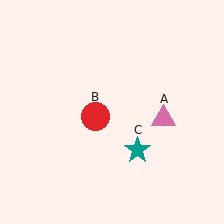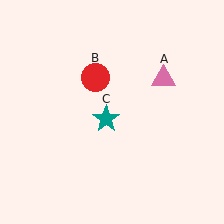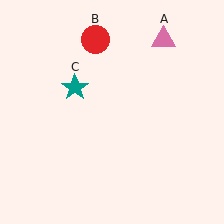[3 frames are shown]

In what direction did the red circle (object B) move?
The red circle (object B) moved up.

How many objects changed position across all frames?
3 objects changed position: pink triangle (object A), red circle (object B), teal star (object C).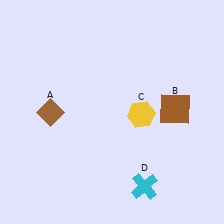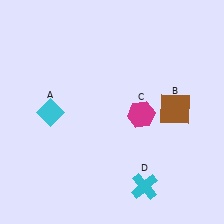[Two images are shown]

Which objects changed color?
A changed from brown to cyan. C changed from yellow to magenta.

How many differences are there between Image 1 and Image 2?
There are 2 differences between the two images.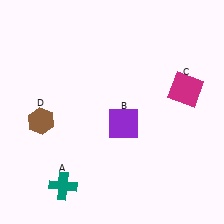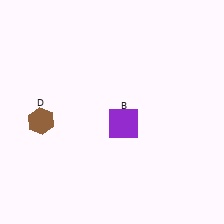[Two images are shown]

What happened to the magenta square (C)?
The magenta square (C) was removed in Image 2. It was in the top-right area of Image 1.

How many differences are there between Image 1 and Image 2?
There are 2 differences between the two images.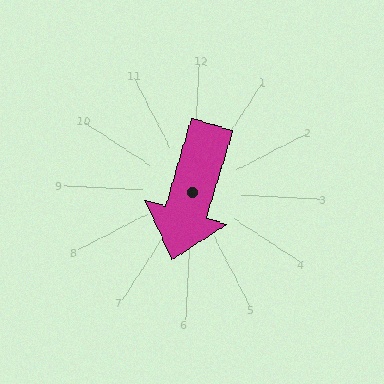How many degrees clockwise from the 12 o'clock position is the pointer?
Approximately 194 degrees.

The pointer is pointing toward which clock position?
Roughly 6 o'clock.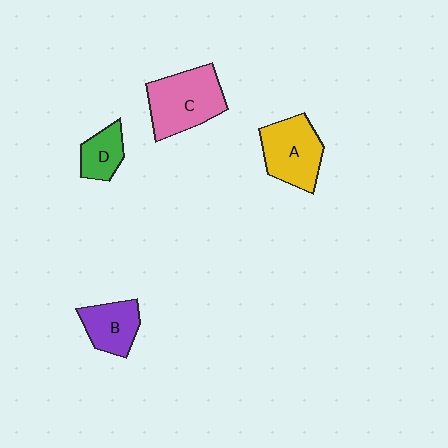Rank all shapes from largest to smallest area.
From largest to smallest: C (pink), A (yellow), B (purple), D (green).